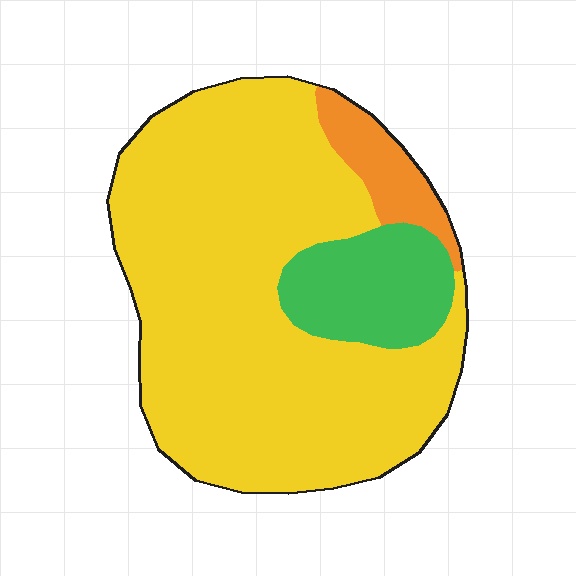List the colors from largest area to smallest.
From largest to smallest: yellow, green, orange.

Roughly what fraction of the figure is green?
Green covers 14% of the figure.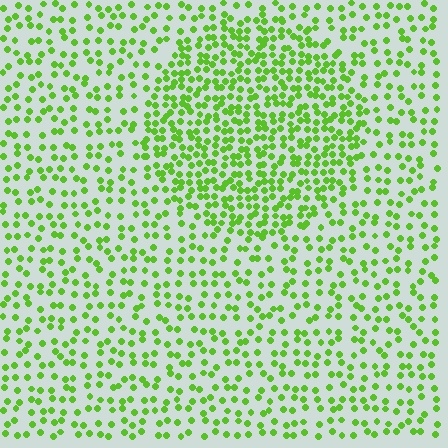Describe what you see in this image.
The image contains small lime elements arranged at two different densities. A circle-shaped region is visible where the elements are more densely packed than the surrounding area.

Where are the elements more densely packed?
The elements are more densely packed inside the circle boundary.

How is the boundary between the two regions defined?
The boundary is defined by a change in element density (approximately 1.9x ratio). All elements are the same color, size, and shape.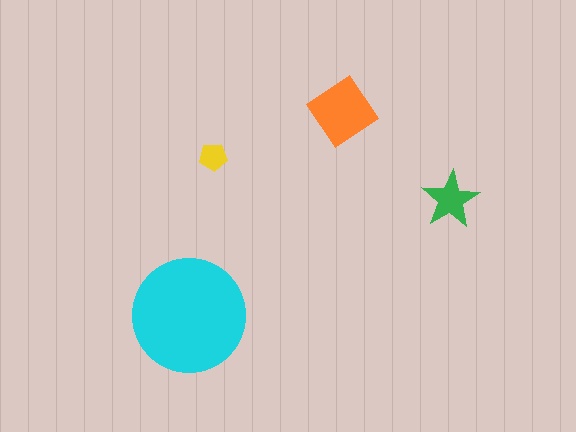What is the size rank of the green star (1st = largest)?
3rd.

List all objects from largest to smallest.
The cyan circle, the orange diamond, the green star, the yellow pentagon.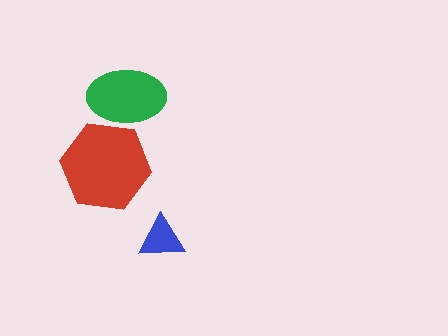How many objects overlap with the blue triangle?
0 objects overlap with the blue triangle.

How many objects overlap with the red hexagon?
1 object overlaps with the red hexagon.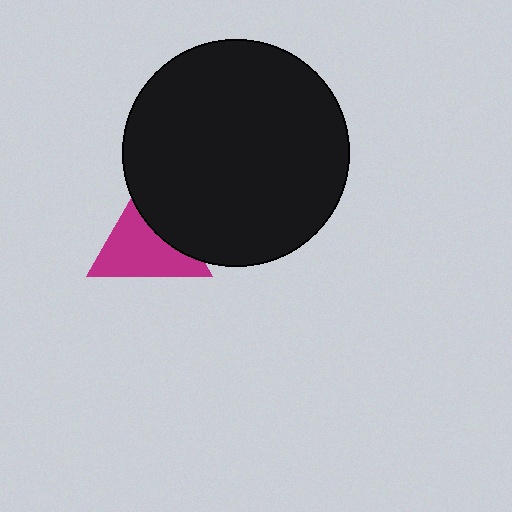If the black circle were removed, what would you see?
You would see the complete magenta triangle.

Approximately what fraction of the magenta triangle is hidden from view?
Roughly 35% of the magenta triangle is hidden behind the black circle.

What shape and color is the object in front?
The object in front is a black circle.